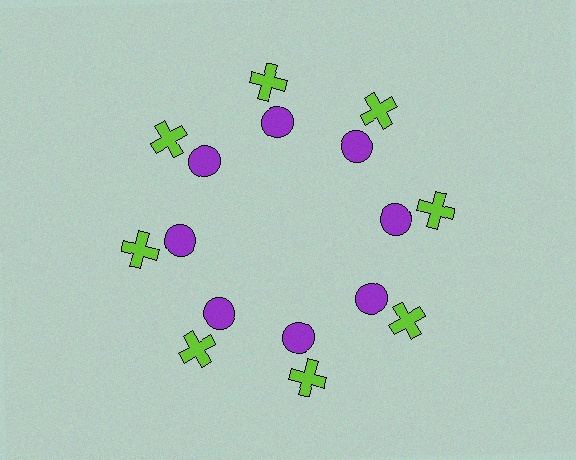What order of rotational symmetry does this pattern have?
This pattern has 8-fold rotational symmetry.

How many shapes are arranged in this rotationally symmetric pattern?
There are 16 shapes, arranged in 8 groups of 2.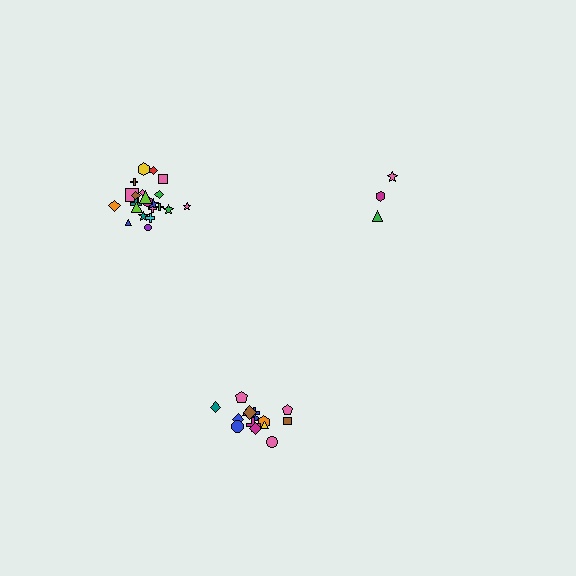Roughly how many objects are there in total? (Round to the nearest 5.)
Roughly 40 objects in total.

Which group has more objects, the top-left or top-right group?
The top-left group.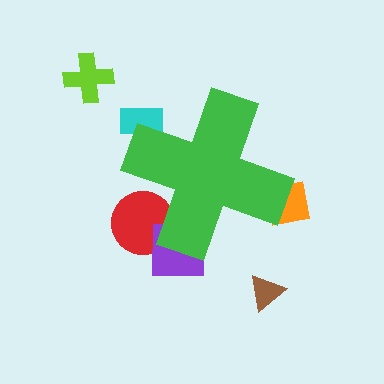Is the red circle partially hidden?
Yes, the red circle is partially hidden behind the green cross.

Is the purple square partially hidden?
Yes, the purple square is partially hidden behind the green cross.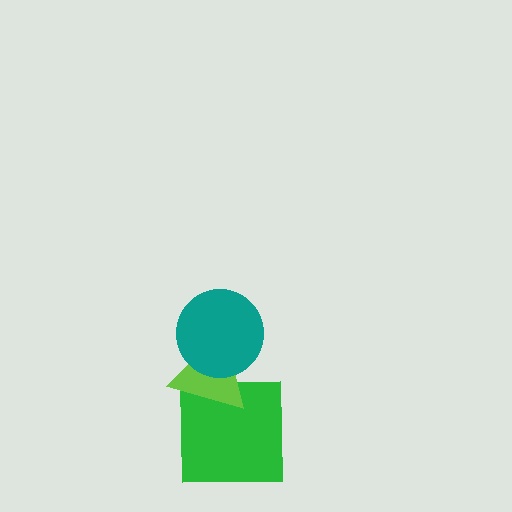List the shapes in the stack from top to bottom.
From top to bottom: the teal circle, the lime triangle, the green square.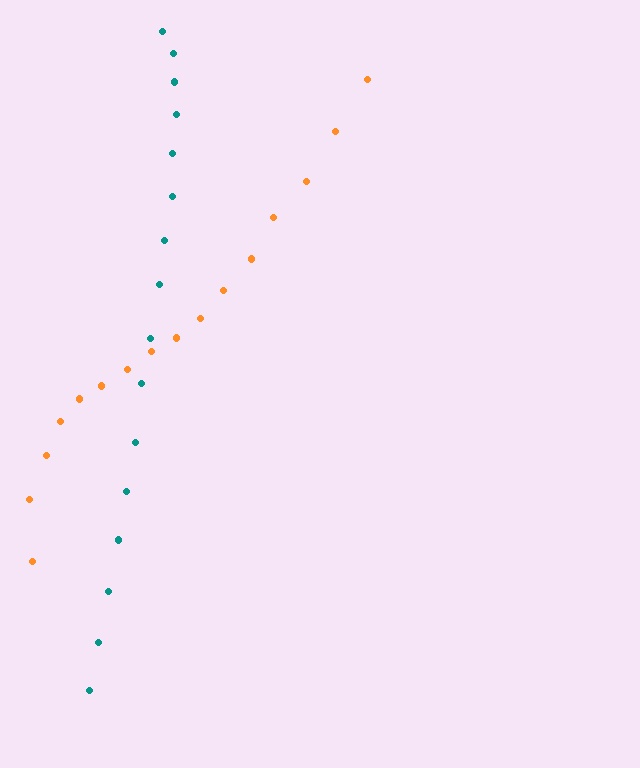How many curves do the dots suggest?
There are 2 distinct paths.